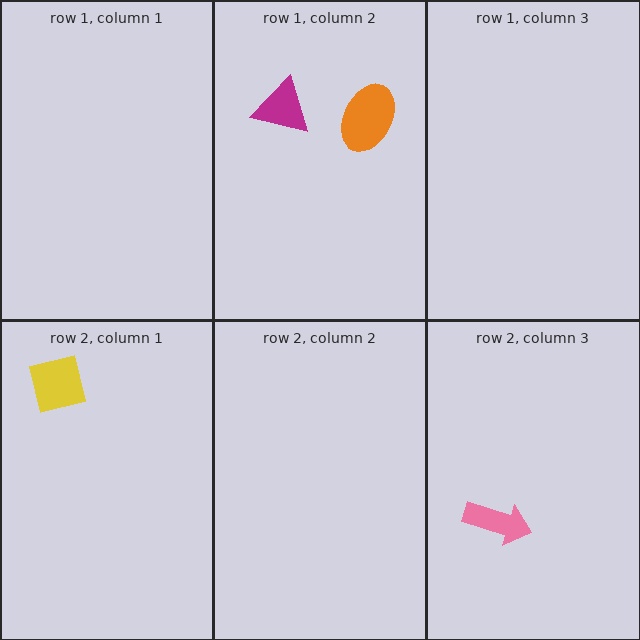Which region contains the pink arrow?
The row 2, column 3 region.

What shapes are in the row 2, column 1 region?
The yellow square.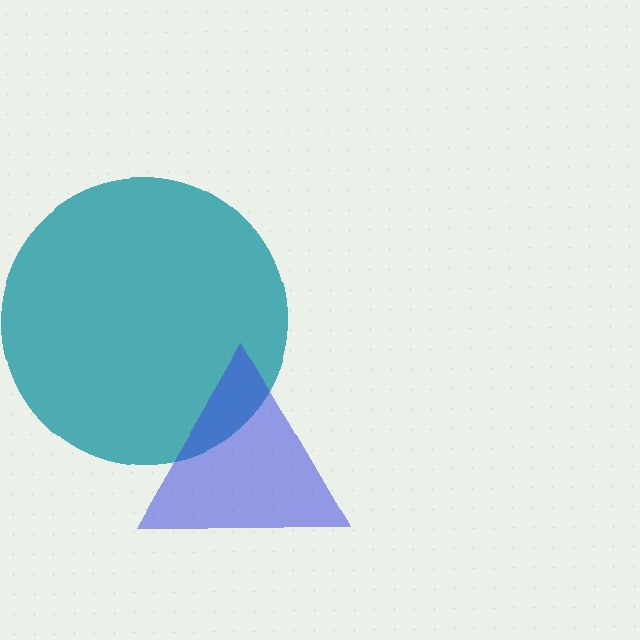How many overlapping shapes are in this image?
There are 2 overlapping shapes in the image.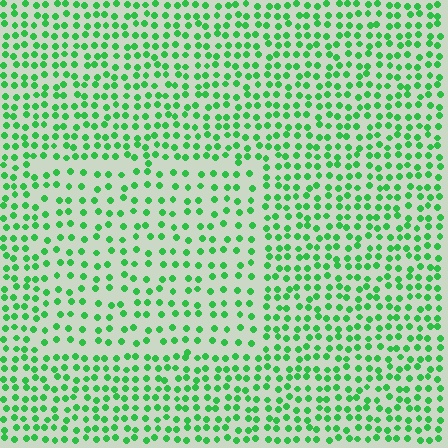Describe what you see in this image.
The image contains small green elements arranged at two different densities. A rectangle-shaped region is visible where the elements are less densely packed than the surrounding area.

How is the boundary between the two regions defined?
The boundary is defined by a change in element density (approximately 1.6x ratio). All elements are the same color, size, and shape.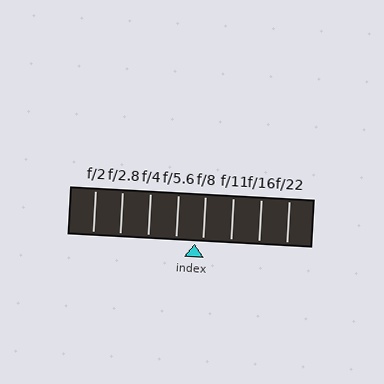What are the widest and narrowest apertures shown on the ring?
The widest aperture shown is f/2 and the narrowest is f/22.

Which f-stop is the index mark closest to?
The index mark is closest to f/8.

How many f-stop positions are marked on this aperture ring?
There are 8 f-stop positions marked.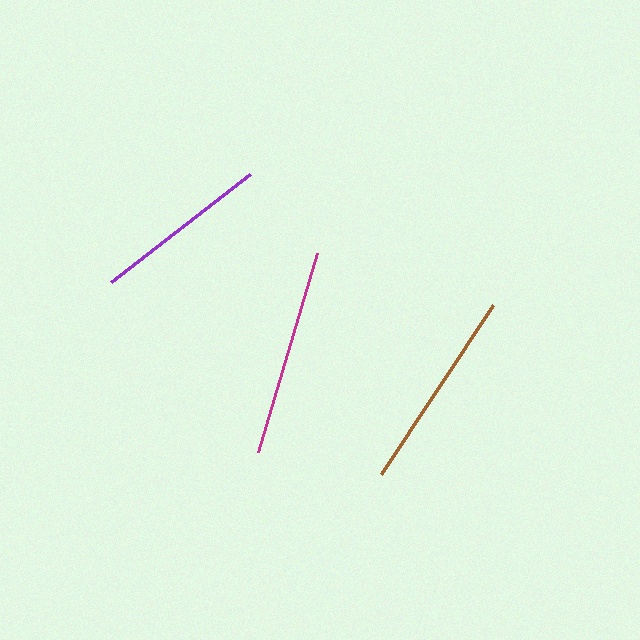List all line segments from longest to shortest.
From longest to shortest: magenta, brown, purple.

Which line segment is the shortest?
The purple line is the shortest at approximately 176 pixels.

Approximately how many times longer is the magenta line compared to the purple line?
The magenta line is approximately 1.2 times the length of the purple line.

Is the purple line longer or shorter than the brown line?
The brown line is longer than the purple line.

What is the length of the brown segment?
The brown segment is approximately 203 pixels long.